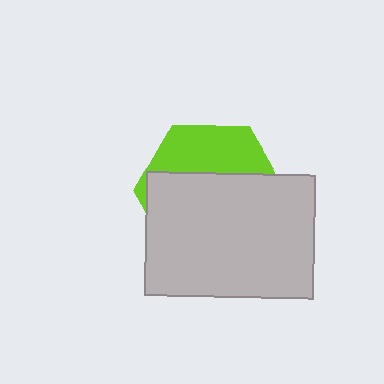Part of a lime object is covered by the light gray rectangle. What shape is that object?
It is a hexagon.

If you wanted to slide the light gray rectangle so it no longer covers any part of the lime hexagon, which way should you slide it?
Slide it down — that is the most direct way to separate the two shapes.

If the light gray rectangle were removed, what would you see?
You would see the complete lime hexagon.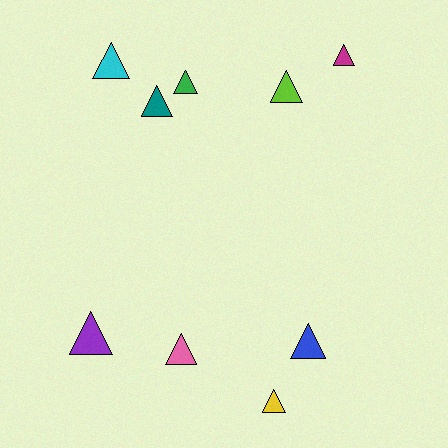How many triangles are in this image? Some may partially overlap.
There are 9 triangles.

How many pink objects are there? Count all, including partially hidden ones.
There is 1 pink object.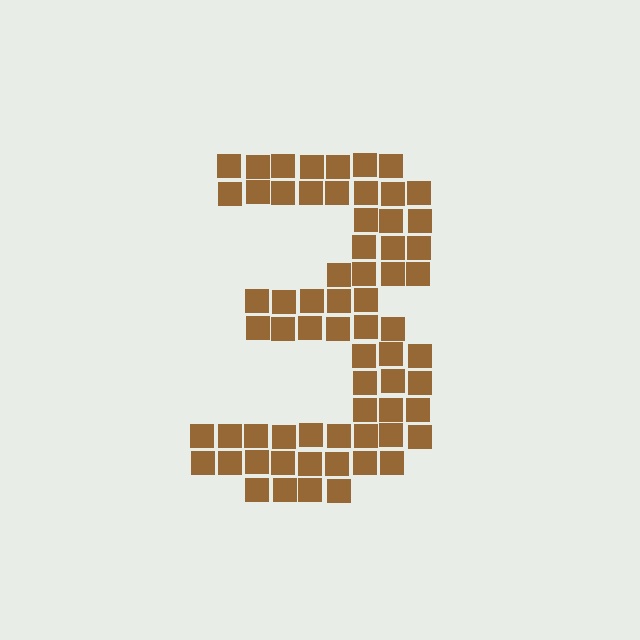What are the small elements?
The small elements are squares.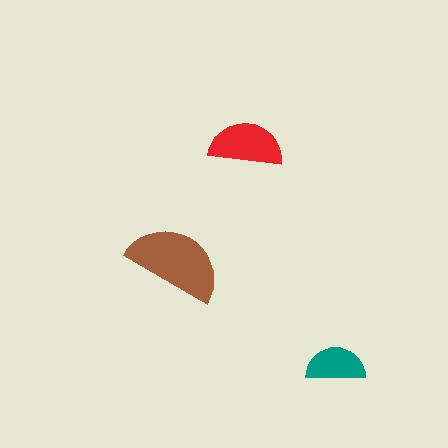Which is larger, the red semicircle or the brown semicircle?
The brown one.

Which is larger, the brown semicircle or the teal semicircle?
The brown one.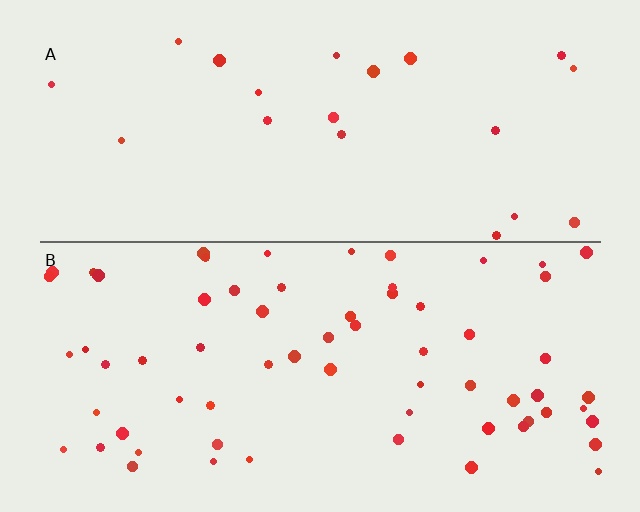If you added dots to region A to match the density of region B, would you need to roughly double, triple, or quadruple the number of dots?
Approximately triple.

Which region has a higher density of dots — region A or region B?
B (the bottom).